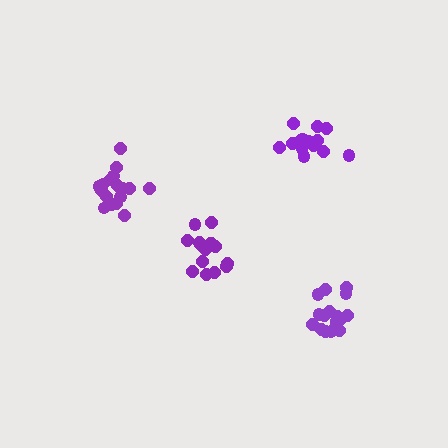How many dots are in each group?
Group 1: 16 dots, Group 2: 17 dots, Group 3: 17 dots, Group 4: 15 dots (65 total).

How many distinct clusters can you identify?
There are 4 distinct clusters.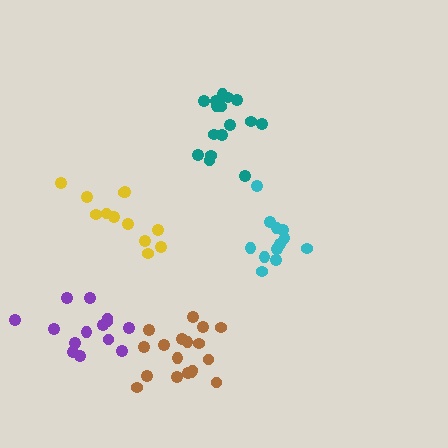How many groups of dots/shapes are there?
There are 5 groups.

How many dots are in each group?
Group 1: 17 dots, Group 2: 13 dots, Group 3: 12 dots, Group 4: 18 dots, Group 5: 14 dots (74 total).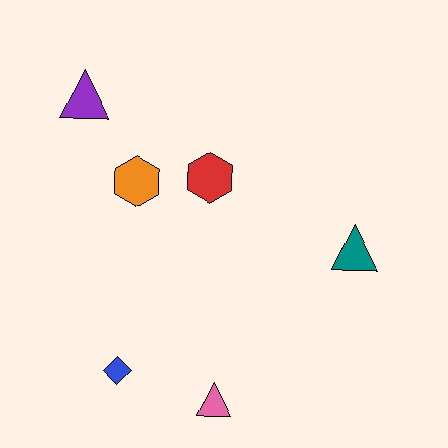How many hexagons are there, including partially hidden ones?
There are 2 hexagons.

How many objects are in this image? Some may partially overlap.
There are 6 objects.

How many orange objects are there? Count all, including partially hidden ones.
There is 1 orange object.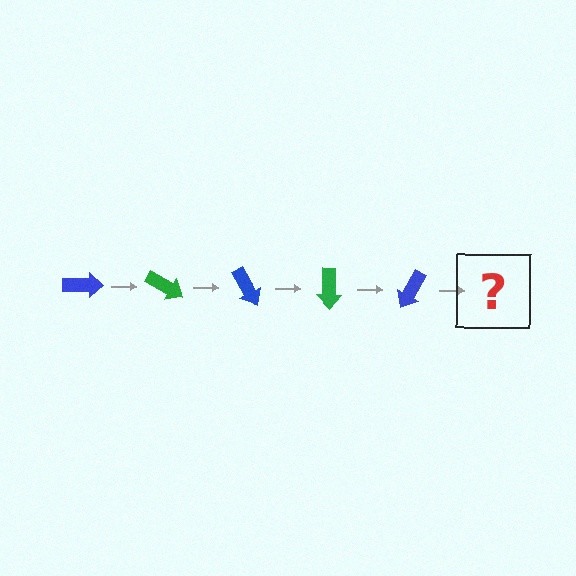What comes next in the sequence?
The next element should be a green arrow, rotated 150 degrees from the start.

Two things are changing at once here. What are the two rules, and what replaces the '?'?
The two rules are that it rotates 30 degrees each step and the color cycles through blue and green. The '?' should be a green arrow, rotated 150 degrees from the start.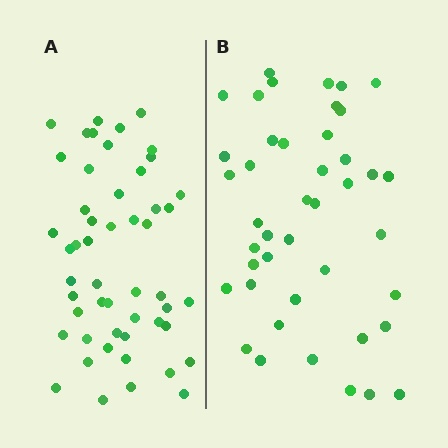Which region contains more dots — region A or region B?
Region A (the left region) has more dots.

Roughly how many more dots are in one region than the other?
Region A has roughly 8 or so more dots than region B.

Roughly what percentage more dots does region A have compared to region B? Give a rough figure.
About 20% more.